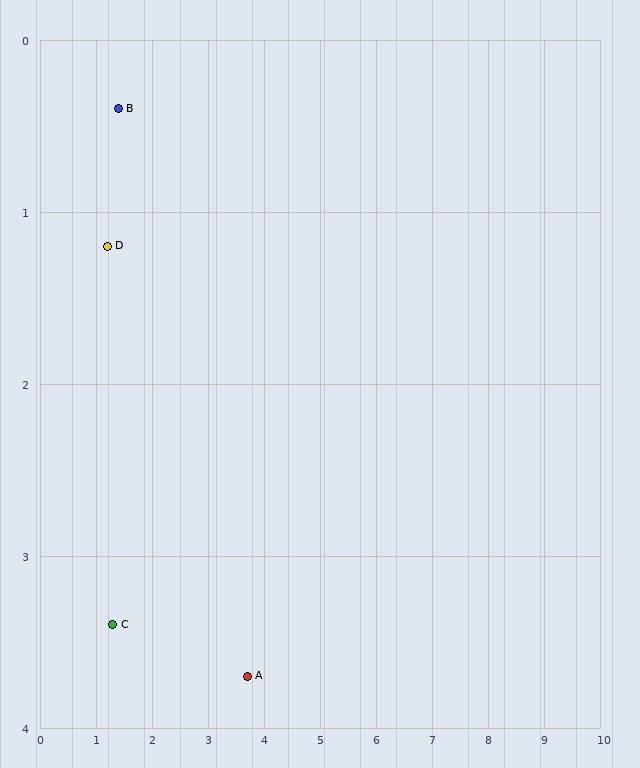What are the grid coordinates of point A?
Point A is at approximately (3.7, 3.7).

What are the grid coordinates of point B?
Point B is at approximately (1.4, 0.4).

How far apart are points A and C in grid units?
Points A and C are about 2.4 grid units apart.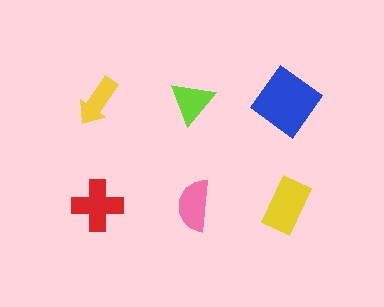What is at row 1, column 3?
A blue diamond.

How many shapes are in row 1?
3 shapes.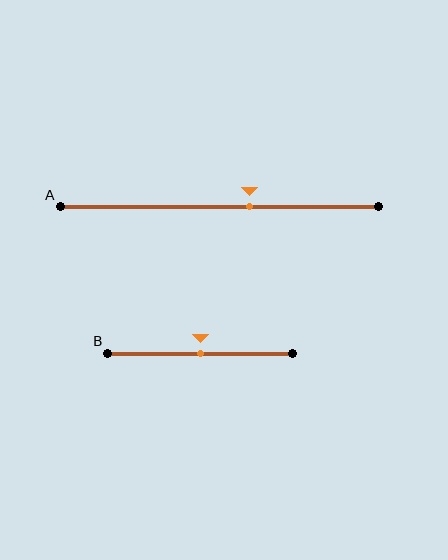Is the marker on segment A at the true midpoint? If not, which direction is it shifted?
No, the marker on segment A is shifted to the right by about 9% of the segment length.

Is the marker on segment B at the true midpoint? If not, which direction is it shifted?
Yes, the marker on segment B is at the true midpoint.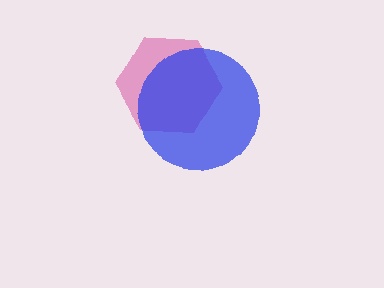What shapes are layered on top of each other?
The layered shapes are: a magenta hexagon, a blue circle.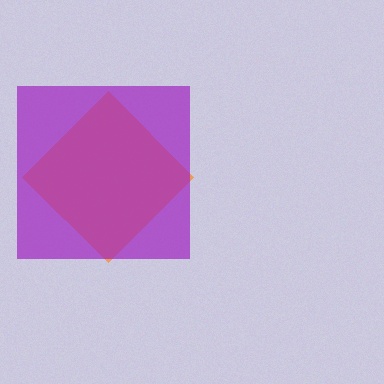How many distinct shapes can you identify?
There are 2 distinct shapes: an orange diamond, a purple square.